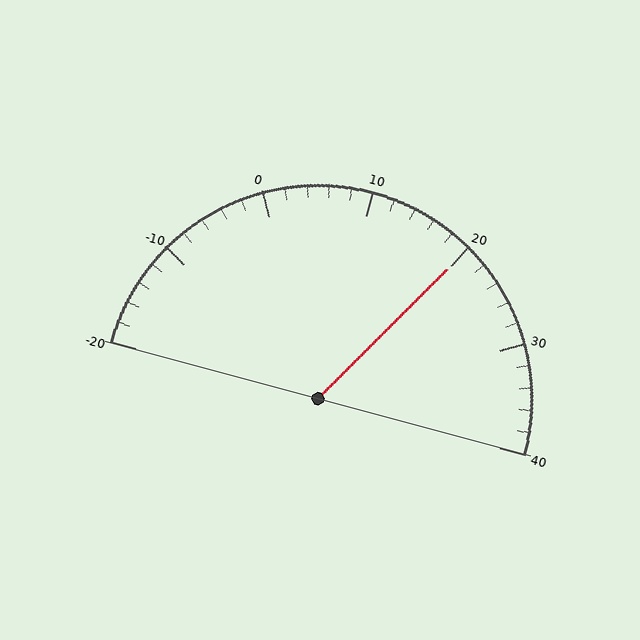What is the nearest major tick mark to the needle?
The nearest major tick mark is 20.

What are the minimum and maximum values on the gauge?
The gauge ranges from -20 to 40.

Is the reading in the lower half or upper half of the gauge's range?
The reading is in the upper half of the range (-20 to 40).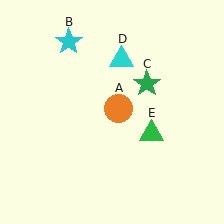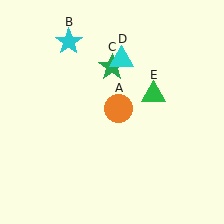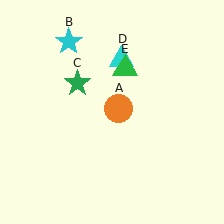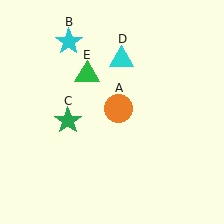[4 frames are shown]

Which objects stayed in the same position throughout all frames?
Orange circle (object A) and cyan star (object B) and cyan triangle (object D) remained stationary.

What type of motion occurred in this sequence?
The green star (object C), green triangle (object E) rotated counterclockwise around the center of the scene.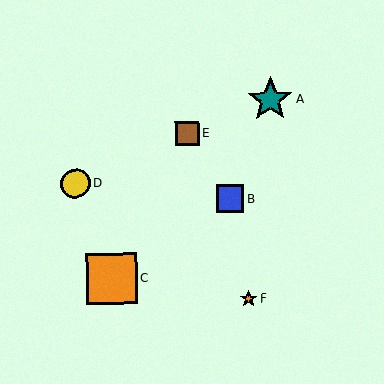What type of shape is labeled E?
Shape E is a brown square.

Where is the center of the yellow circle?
The center of the yellow circle is at (75, 184).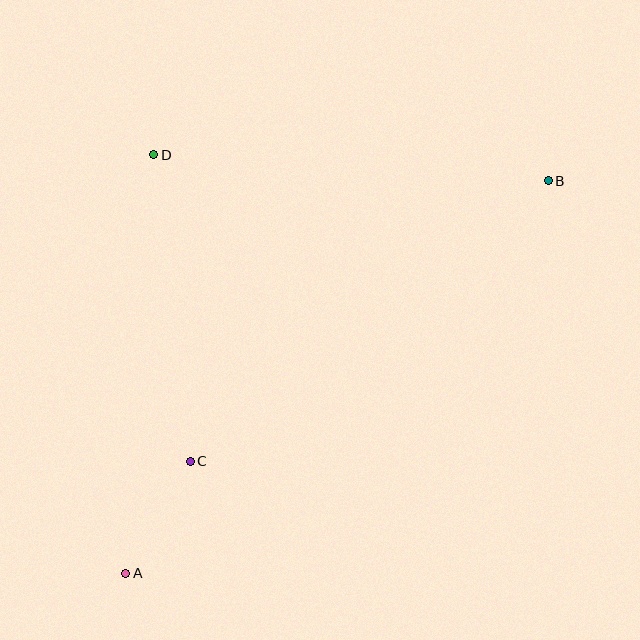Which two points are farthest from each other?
Points A and B are farthest from each other.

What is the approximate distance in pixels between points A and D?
The distance between A and D is approximately 419 pixels.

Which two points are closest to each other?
Points A and C are closest to each other.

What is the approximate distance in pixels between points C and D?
The distance between C and D is approximately 309 pixels.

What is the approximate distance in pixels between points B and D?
The distance between B and D is approximately 395 pixels.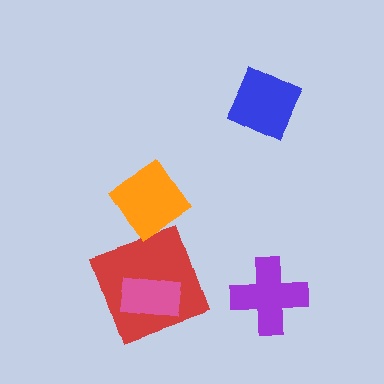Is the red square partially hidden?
Yes, it is partially covered by another shape.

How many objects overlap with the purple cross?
0 objects overlap with the purple cross.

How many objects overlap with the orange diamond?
0 objects overlap with the orange diamond.